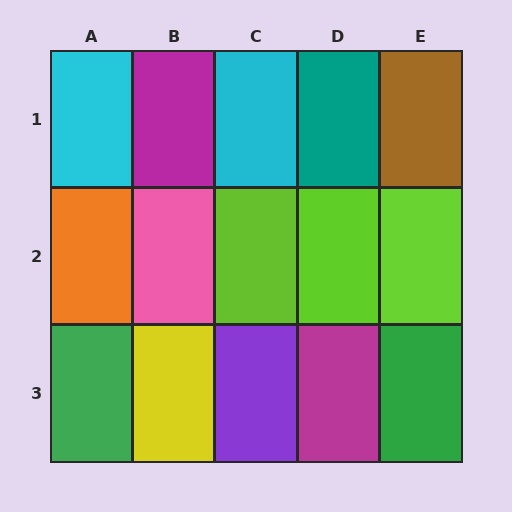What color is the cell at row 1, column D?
Teal.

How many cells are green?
2 cells are green.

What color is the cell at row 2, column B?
Pink.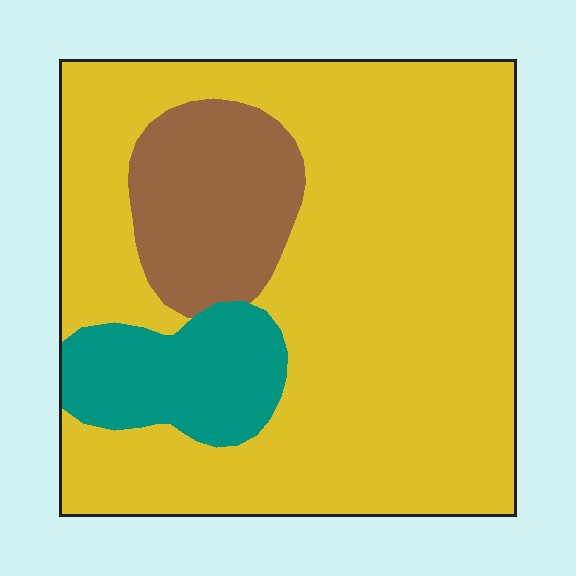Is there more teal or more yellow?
Yellow.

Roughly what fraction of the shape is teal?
Teal takes up about one eighth (1/8) of the shape.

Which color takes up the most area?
Yellow, at roughly 75%.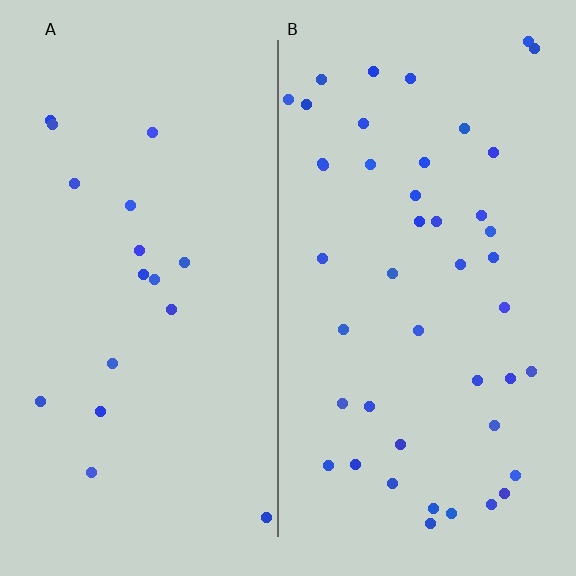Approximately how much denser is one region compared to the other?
Approximately 2.6× — region B over region A.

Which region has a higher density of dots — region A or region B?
B (the right).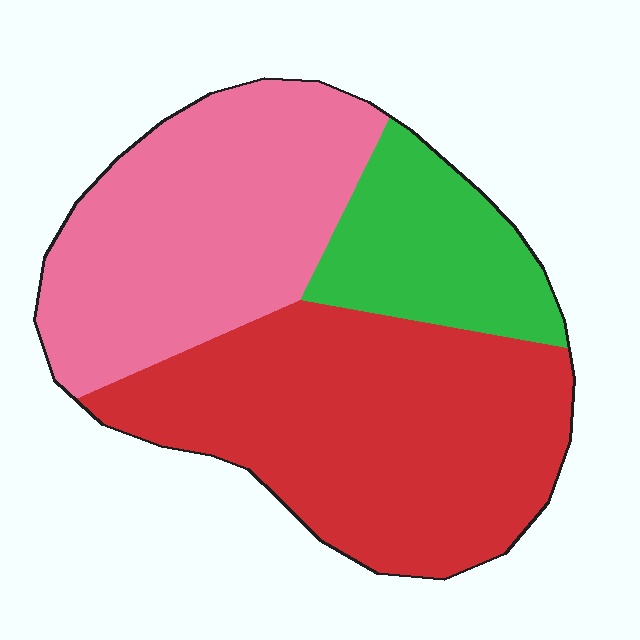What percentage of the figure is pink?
Pink covers about 35% of the figure.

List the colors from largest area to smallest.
From largest to smallest: red, pink, green.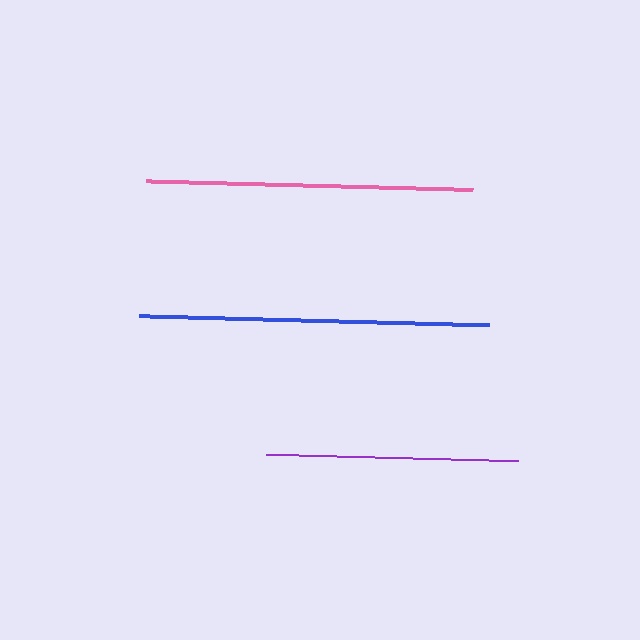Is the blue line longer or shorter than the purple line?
The blue line is longer than the purple line.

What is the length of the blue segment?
The blue segment is approximately 350 pixels long.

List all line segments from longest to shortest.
From longest to shortest: blue, pink, purple.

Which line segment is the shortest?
The purple line is the shortest at approximately 252 pixels.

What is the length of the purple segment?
The purple segment is approximately 252 pixels long.